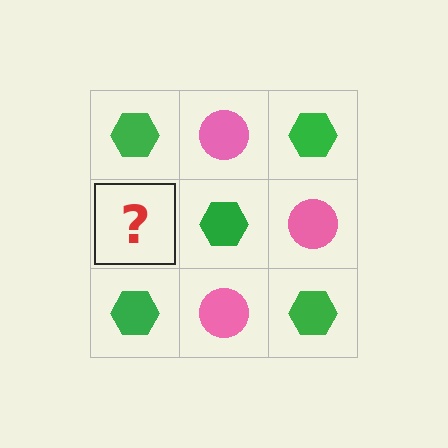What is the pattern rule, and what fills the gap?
The rule is that it alternates green hexagon and pink circle in a checkerboard pattern. The gap should be filled with a pink circle.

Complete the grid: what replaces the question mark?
The question mark should be replaced with a pink circle.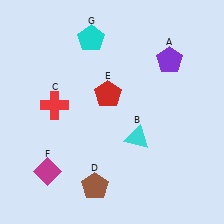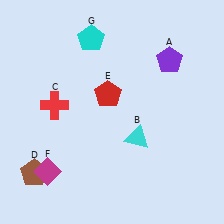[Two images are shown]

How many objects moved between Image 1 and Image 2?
1 object moved between the two images.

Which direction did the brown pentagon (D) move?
The brown pentagon (D) moved left.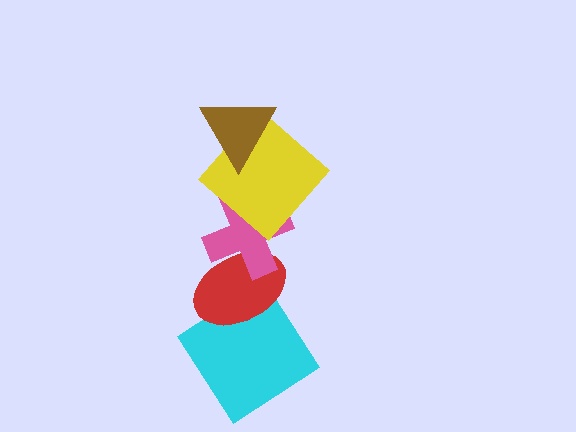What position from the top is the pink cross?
The pink cross is 3rd from the top.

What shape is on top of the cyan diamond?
The red ellipse is on top of the cyan diamond.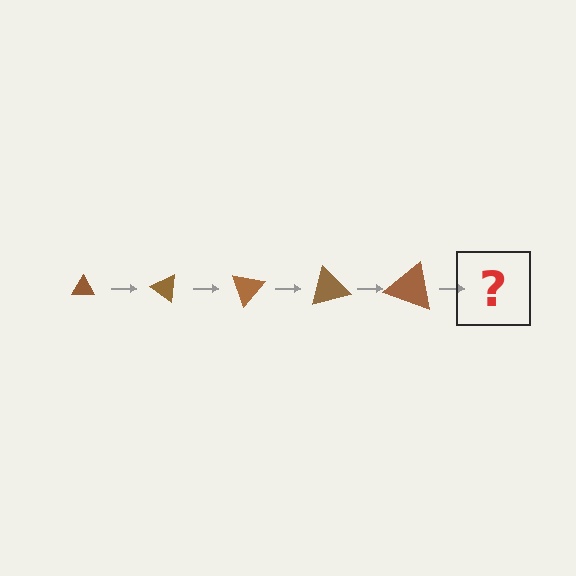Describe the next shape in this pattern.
It should be a triangle, larger than the previous one and rotated 175 degrees from the start.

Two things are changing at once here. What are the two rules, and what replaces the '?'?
The two rules are that the triangle grows larger each step and it rotates 35 degrees each step. The '?' should be a triangle, larger than the previous one and rotated 175 degrees from the start.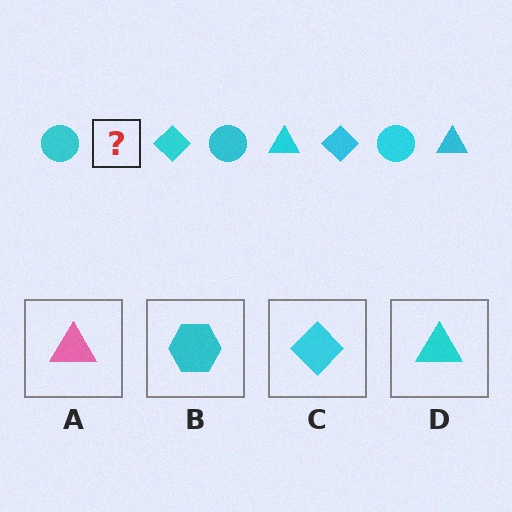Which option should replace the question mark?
Option D.